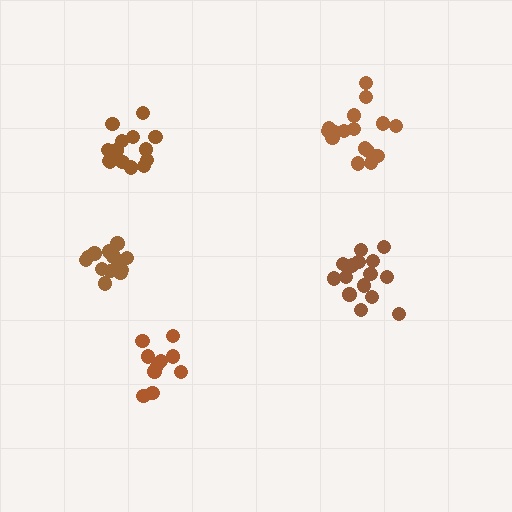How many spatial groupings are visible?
There are 5 spatial groupings.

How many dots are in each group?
Group 1: 16 dots, Group 2: 11 dots, Group 3: 16 dots, Group 4: 15 dots, Group 5: 14 dots (72 total).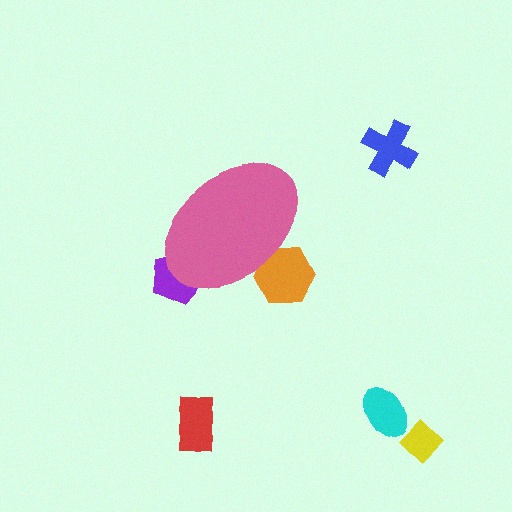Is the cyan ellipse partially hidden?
No, the cyan ellipse is fully visible.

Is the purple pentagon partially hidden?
Yes, the purple pentagon is partially hidden behind the pink ellipse.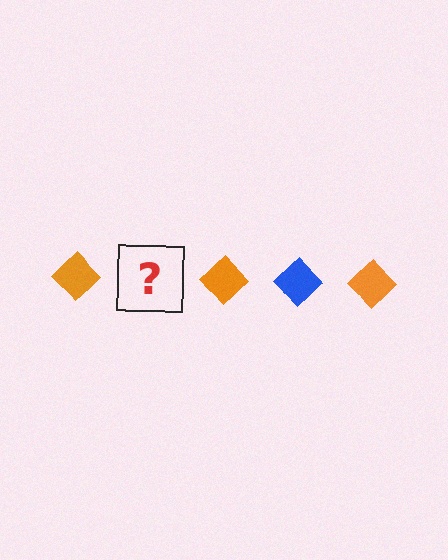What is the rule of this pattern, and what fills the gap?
The rule is that the pattern cycles through orange, blue diamonds. The gap should be filled with a blue diamond.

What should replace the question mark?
The question mark should be replaced with a blue diamond.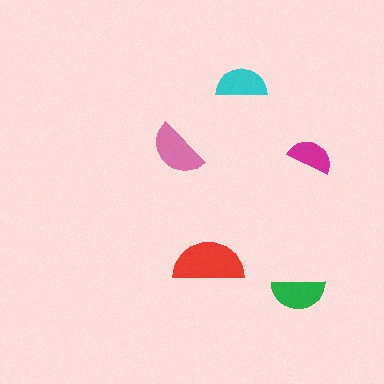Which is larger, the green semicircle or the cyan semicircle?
The green one.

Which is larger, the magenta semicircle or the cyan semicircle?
The cyan one.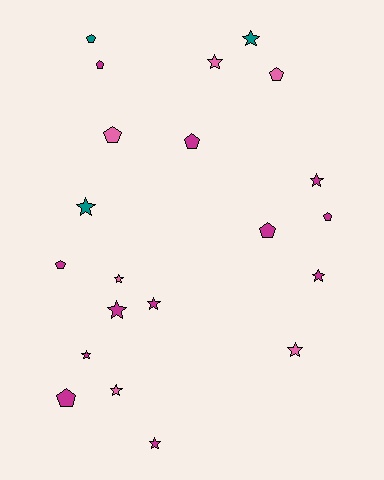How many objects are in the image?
There are 21 objects.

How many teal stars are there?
There are 2 teal stars.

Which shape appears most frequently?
Star, with 12 objects.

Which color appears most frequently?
Magenta, with 12 objects.